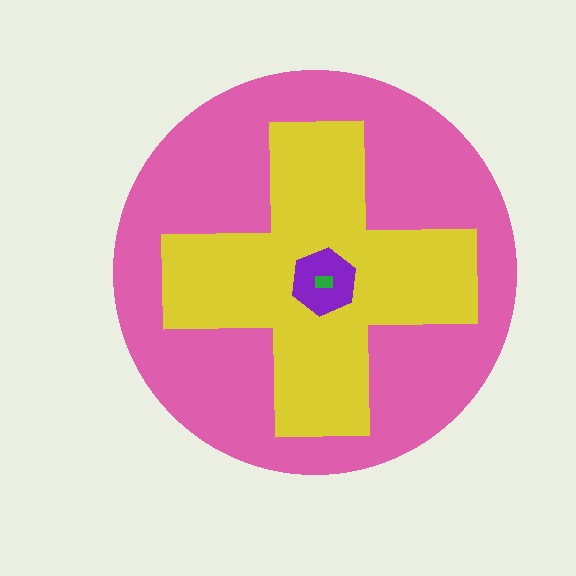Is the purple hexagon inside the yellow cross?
Yes.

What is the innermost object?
The green rectangle.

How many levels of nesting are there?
4.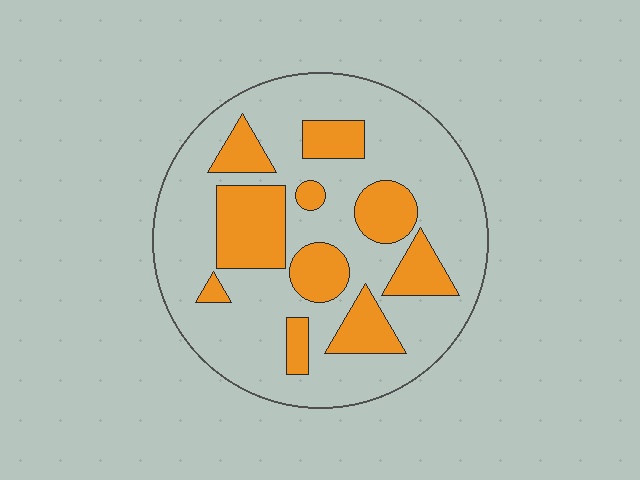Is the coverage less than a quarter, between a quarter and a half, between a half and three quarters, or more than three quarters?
Between a quarter and a half.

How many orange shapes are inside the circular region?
10.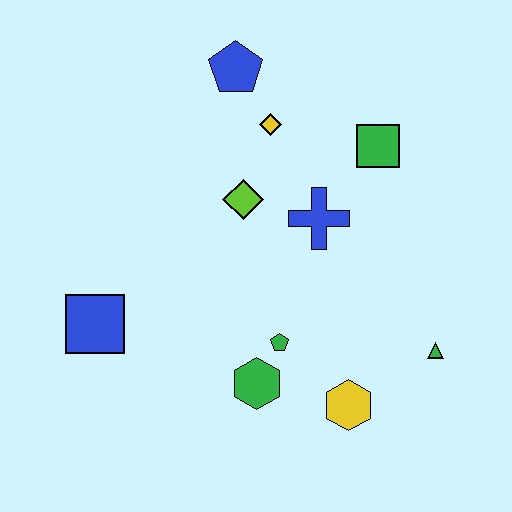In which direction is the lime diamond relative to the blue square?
The lime diamond is to the right of the blue square.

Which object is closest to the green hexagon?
The green pentagon is closest to the green hexagon.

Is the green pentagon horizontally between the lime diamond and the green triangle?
Yes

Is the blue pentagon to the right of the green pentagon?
No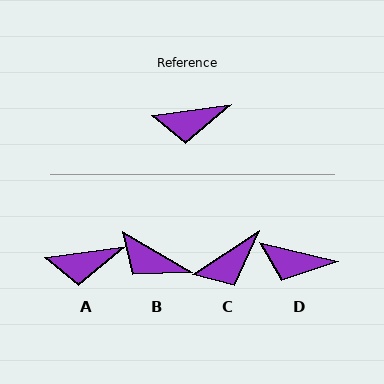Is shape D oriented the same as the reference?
No, it is off by about 21 degrees.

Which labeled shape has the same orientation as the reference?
A.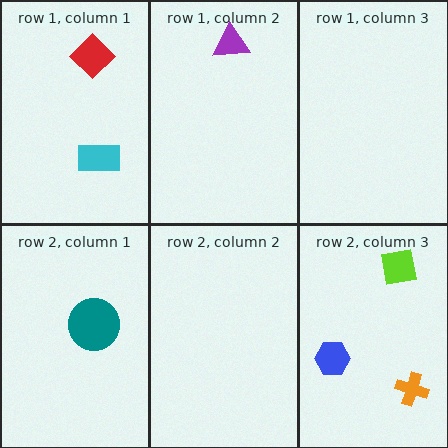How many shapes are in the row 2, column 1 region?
1.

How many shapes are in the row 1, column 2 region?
1.